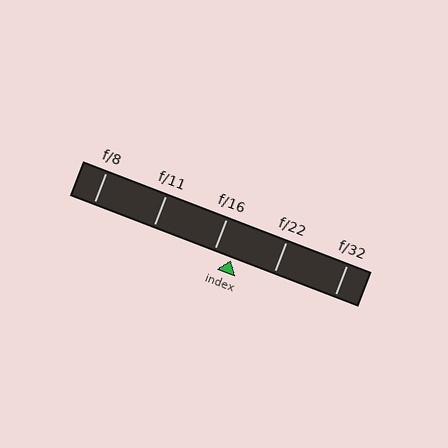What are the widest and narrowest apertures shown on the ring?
The widest aperture shown is f/8 and the narrowest is f/32.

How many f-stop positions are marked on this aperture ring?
There are 5 f-stop positions marked.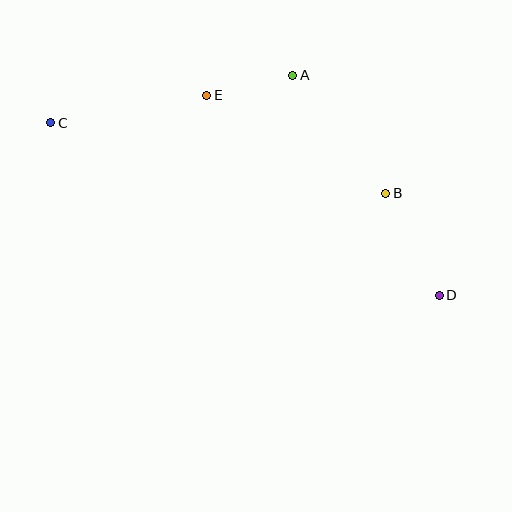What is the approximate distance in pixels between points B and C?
The distance between B and C is approximately 343 pixels.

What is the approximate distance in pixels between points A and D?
The distance between A and D is approximately 264 pixels.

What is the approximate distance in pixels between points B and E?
The distance between B and E is approximately 204 pixels.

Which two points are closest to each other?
Points A and E are closest to each other.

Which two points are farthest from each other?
Points C and D are farthest from each other.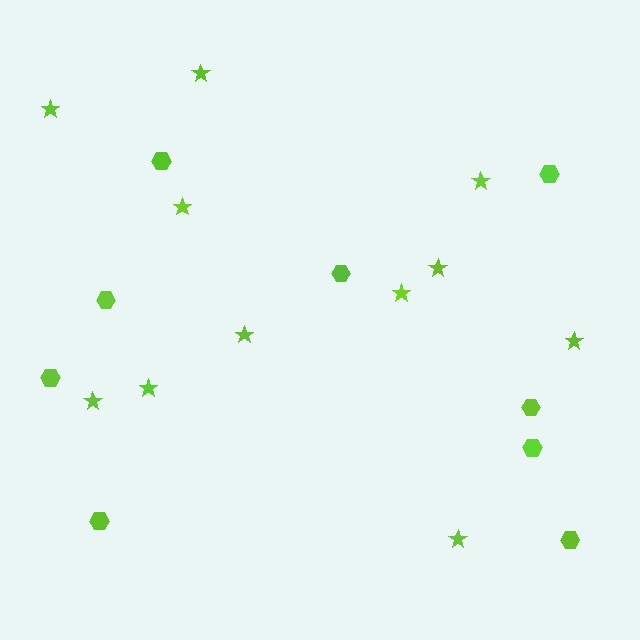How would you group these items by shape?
There are 2 groups: one group of stars (11) and one group of hexagons (9).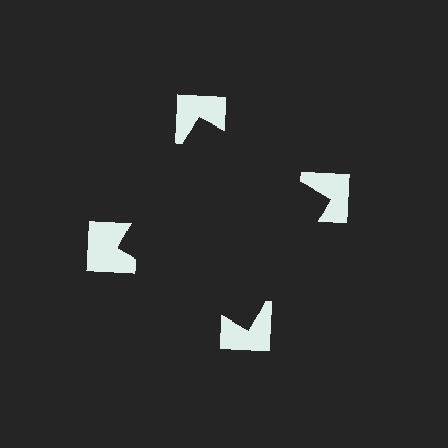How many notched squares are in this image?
There are 4 — one at each vertex of the illusory square.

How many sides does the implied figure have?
4 sides.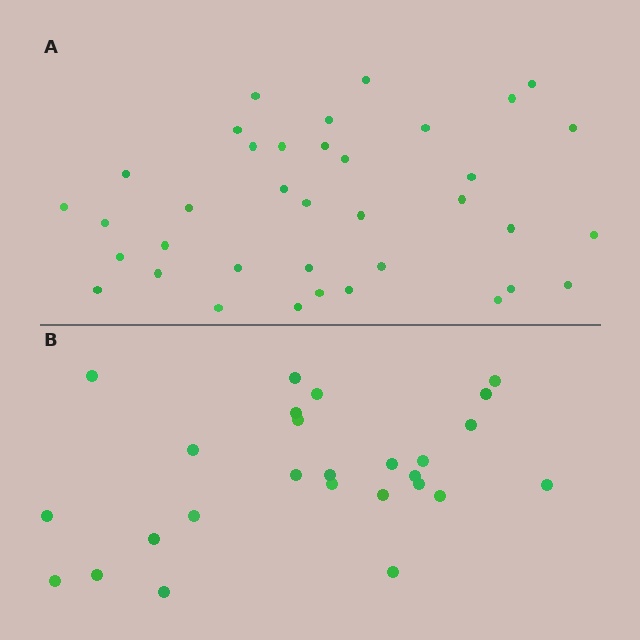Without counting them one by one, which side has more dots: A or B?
Region A (the top region) has more dots.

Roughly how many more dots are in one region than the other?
Region A has roughly 12 or so more dots than region B.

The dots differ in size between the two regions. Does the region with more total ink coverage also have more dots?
No. Region B has more total ink coverage because its dots are larger, but region A actually contains more individual dots. Total area can be misleading — the number of items is what matters here.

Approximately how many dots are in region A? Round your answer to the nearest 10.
About 40 dots. (The exact count is 37, which rounds to 40.)